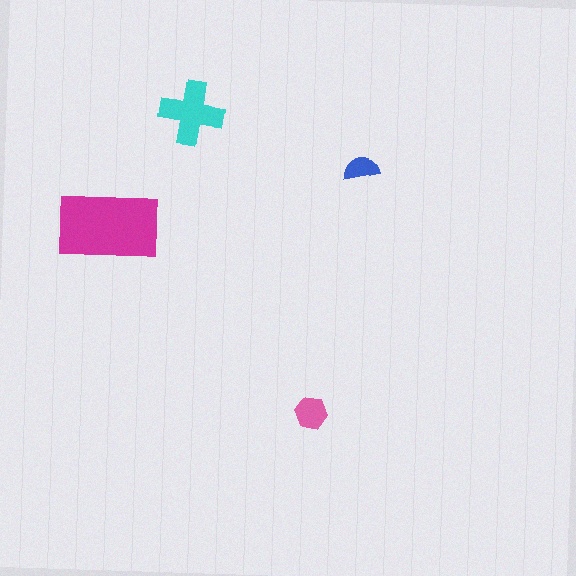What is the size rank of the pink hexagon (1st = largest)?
3rd.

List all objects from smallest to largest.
The blue semicircle, the pink hexagon, the cyan cross, the magenta rectangle.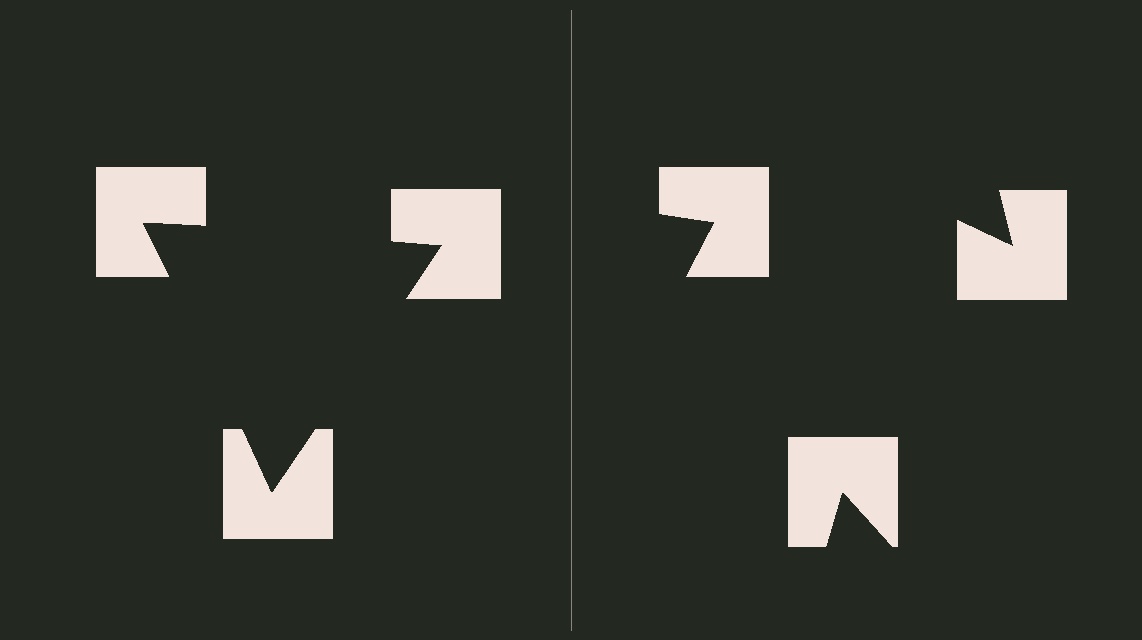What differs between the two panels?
The notched squares are positioned identically on both sides; only the wedge orientations differ. On the left they align to a triangle; on the right they are misaligned.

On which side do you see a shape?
An illusory triangle appears on the left side. On the right side the wedge cuts are rotated, so no coherent shape forms.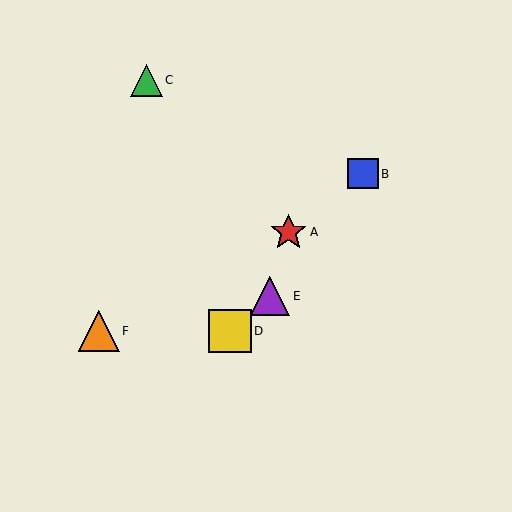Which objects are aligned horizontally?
Objects D, F are aligned horizontally.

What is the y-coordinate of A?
Object A is at y≈232.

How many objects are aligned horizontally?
2 objects (D, F) are aligned horizontally.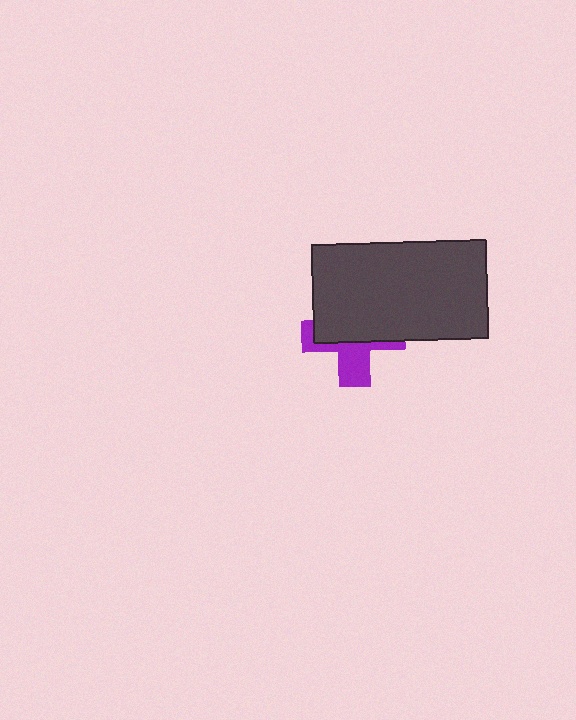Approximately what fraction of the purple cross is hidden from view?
Roughly 60% of the purple cross is hidden behind the dark gray rectangle.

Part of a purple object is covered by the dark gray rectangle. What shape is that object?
It is a cross.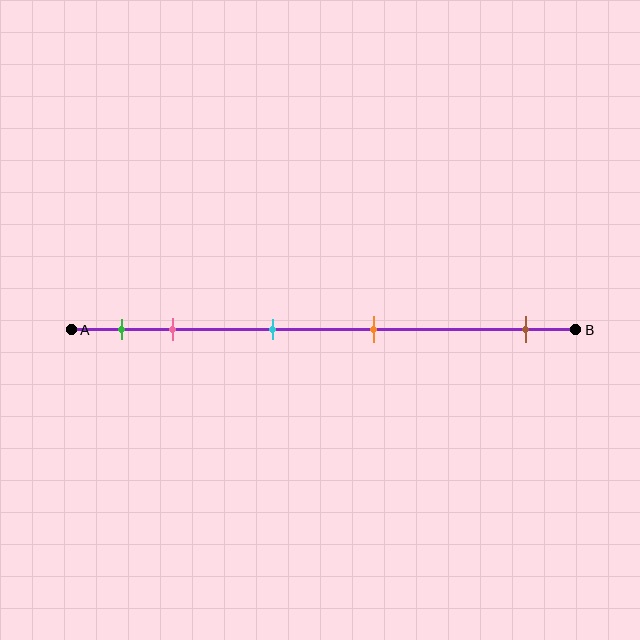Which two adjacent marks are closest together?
The green and pink marks are the closest adjacent pair.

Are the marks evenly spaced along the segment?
No, the marks are not evenly spaced.